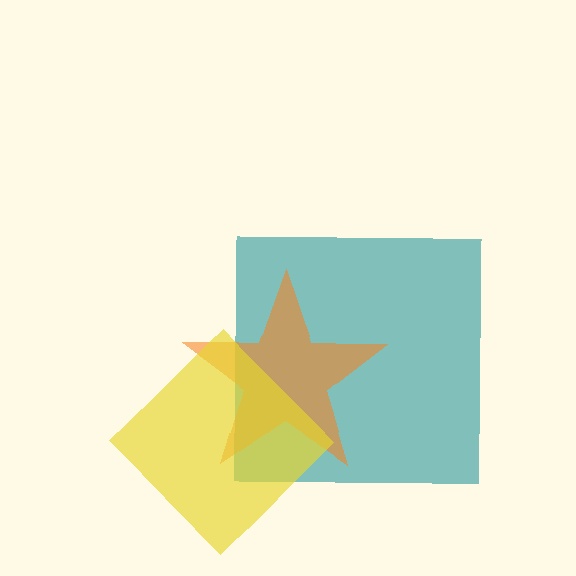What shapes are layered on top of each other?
The layered shapes are: a teal square, an orange star, a yellow diamond.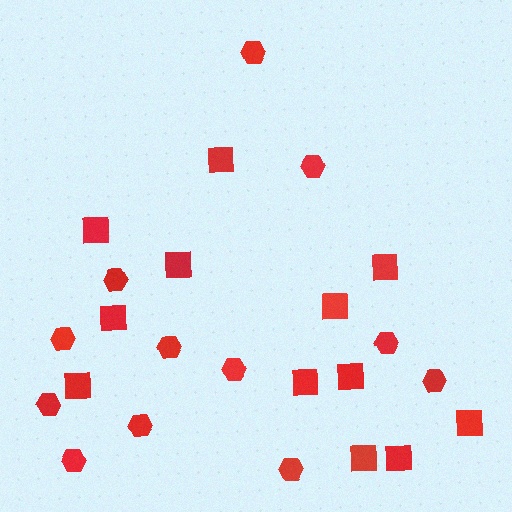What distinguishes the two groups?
There are 2 groups: one group of hexagons (12) and one group of squares (12).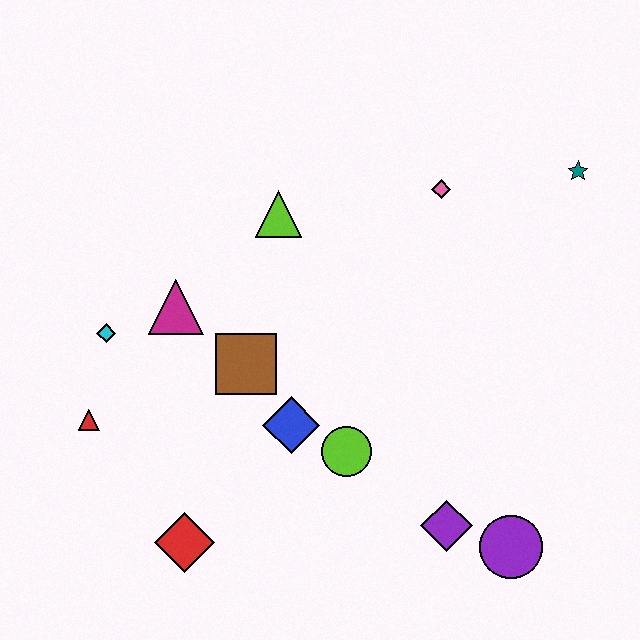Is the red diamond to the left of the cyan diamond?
No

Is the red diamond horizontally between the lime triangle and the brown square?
No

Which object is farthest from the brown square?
The teal star is farthest from the brown square.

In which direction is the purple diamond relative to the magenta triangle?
The purple diamond is to the right of the magenta triangle.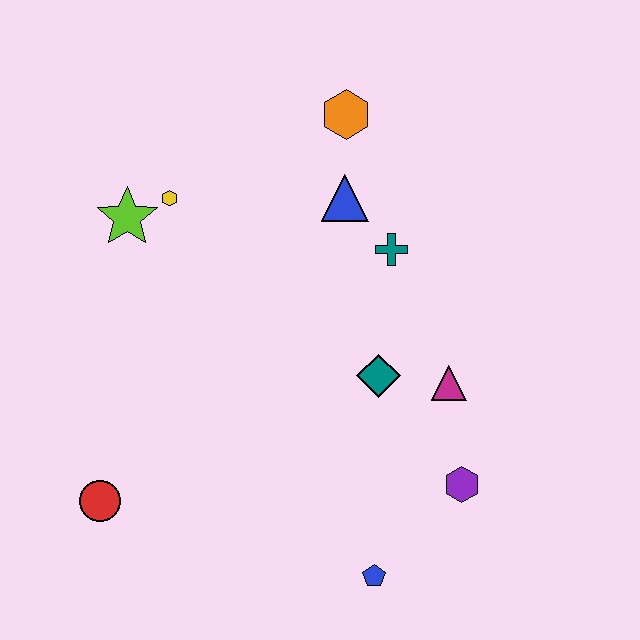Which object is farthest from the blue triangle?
The red circle is farthest from the blue triangle.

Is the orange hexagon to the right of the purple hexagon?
No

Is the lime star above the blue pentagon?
Yes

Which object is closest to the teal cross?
The blue triangle is closest to the teal cross.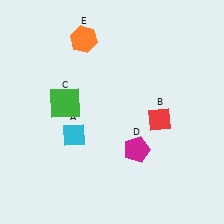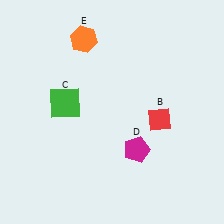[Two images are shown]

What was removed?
The cyan diamond (A) was removed in Image 2.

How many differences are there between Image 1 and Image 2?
There is 1 difference between the two images.